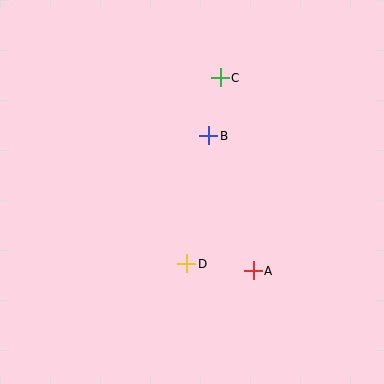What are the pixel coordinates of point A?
Point A is at (253, 271).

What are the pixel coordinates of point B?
Point B is at (209, 136).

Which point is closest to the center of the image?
Point B at (209, 136) is closest to the center.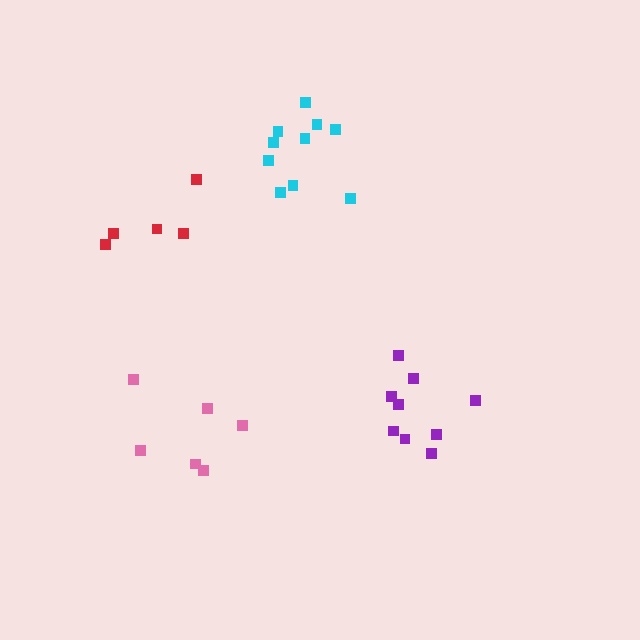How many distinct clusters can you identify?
There are 4 distinct clusters.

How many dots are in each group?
Group 1: 5 dots, Group 2: 9 dots, Group 3: 6 dots, Group 4: 10 dots (30 total).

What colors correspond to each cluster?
The clusters are colored: red, purple, pink, cyan.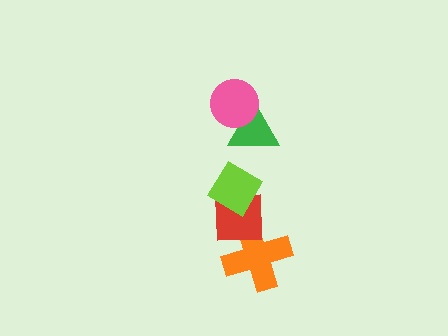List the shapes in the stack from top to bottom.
From top to bottom: the pink circle, the green triangle, the lime diamond, the red square, the orange cross.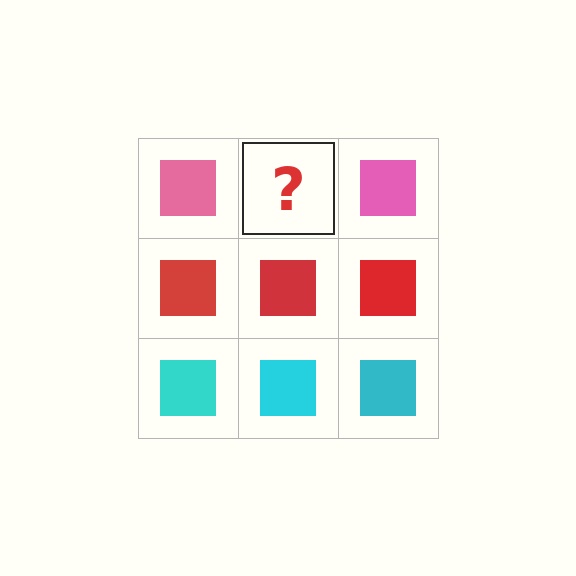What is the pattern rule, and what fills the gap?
The rule is that each row has a consistent color. The gap should be filled with a pink square.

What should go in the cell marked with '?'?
The missing cell should contain a pink square.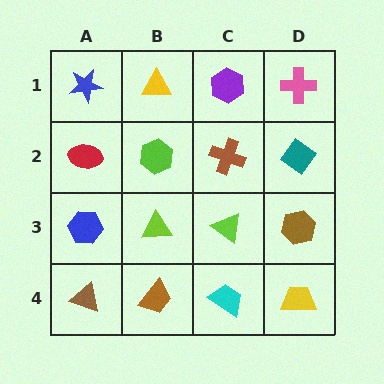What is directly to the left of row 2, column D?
A brown cross.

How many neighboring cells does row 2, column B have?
4.